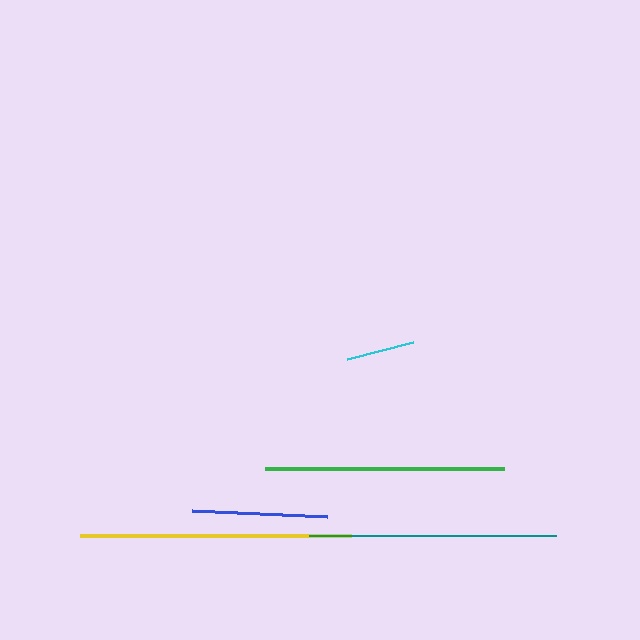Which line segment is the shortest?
The cyan line is the shortest at approximately 68 pixels.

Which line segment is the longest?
The yellow line is the longest at approximately 271 pixels.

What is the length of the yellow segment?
The yellow segment is approximately 271 pixels long.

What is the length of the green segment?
The green segment is approximately 239 pixels long.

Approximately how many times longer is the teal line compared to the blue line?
The teal line is approximately 1.8 times the length of the blue line.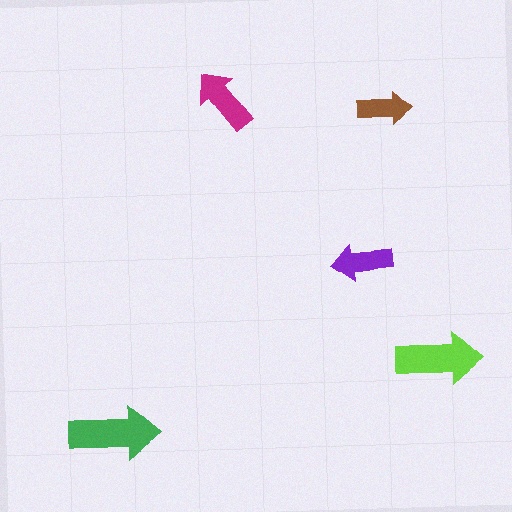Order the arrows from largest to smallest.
the green one, the lime one, the magenta one, the purple one, the brown one.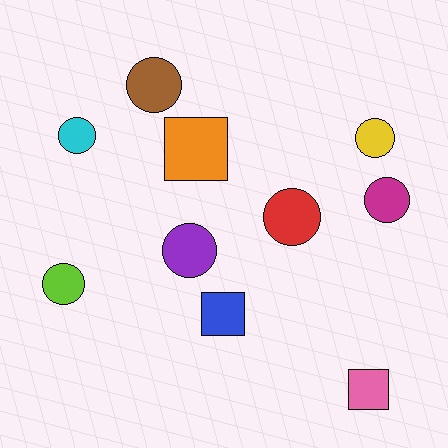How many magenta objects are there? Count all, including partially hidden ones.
There is 1 magenta object.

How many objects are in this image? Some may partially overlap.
There are 10 objects.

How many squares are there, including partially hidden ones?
There are 3 squares.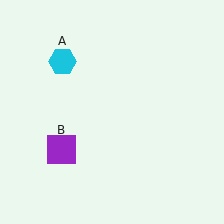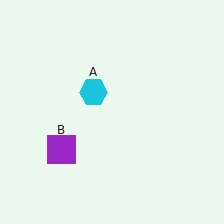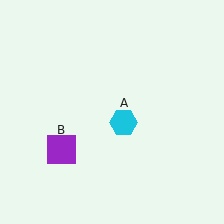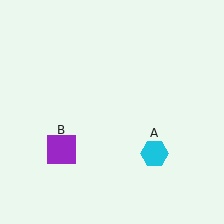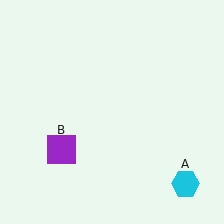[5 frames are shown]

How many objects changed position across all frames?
1 object changed position: cyan hexagon (object A).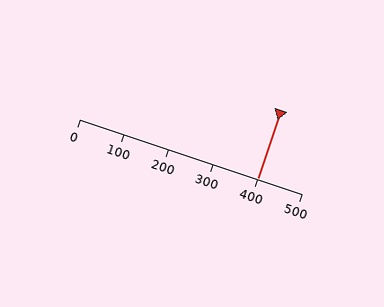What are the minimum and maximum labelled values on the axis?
The axis runs from 0 to 500.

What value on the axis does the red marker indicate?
The marker indicates approximately 400.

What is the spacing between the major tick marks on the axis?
The major ticks are spaced 100 apart.